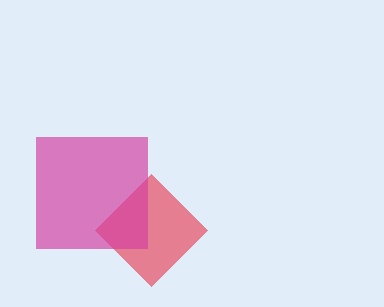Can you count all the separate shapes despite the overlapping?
Yes, there are 2 separate shapes.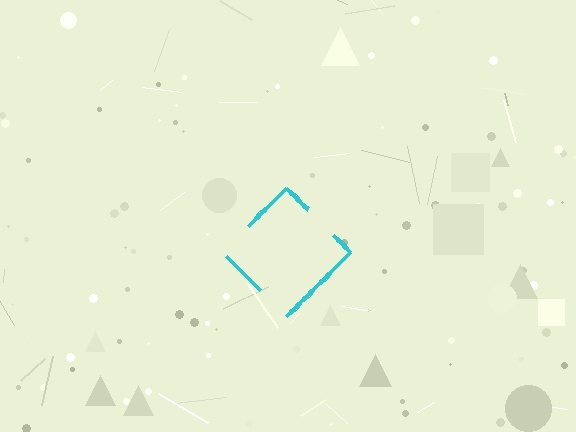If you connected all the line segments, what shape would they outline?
They would outline a diamond.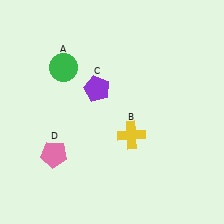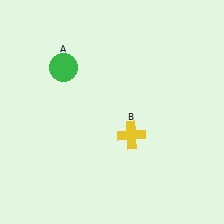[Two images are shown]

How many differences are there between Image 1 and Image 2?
There are 2 differences between the two images.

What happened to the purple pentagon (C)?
The purple pentagon (C) was removed in Image 2. It was in the top-left area of Image 1.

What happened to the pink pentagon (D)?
The pink pentagon (D) was removed in Image 2. It was in the bottom-left area of Image 1.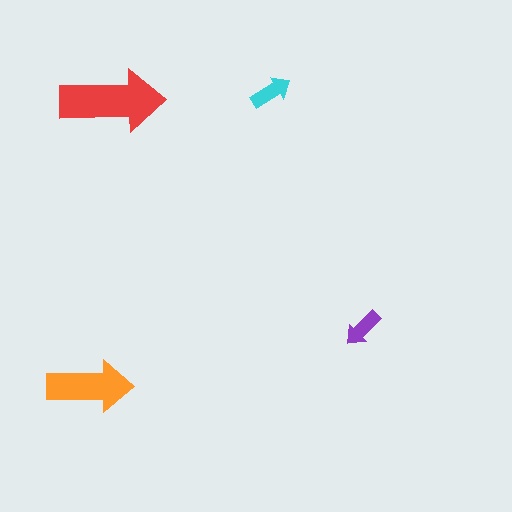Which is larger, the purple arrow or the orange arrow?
The orange one.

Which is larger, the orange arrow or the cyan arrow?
The orange one.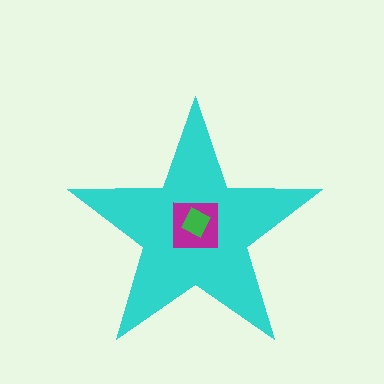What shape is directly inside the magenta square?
The green square.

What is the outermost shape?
The cyan star.